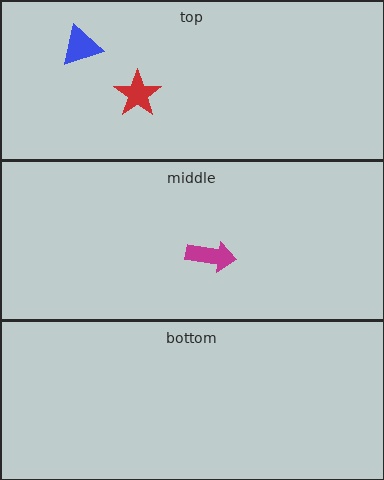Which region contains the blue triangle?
The top region.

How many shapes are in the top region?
2.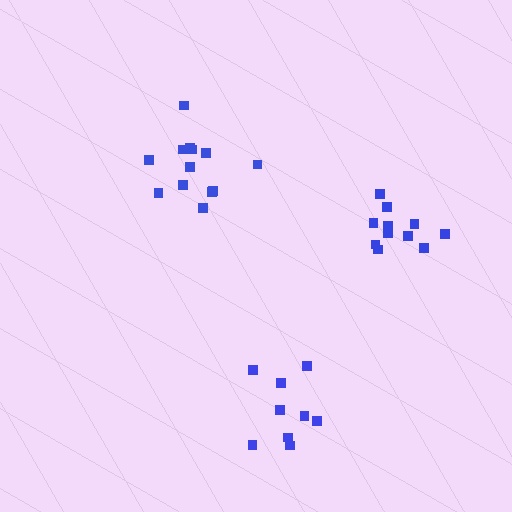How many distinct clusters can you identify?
There are 3 distinct clusters.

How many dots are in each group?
Group 1: 13 dots, Group 2: 11 dots, Group 3: 9 dots (33 total).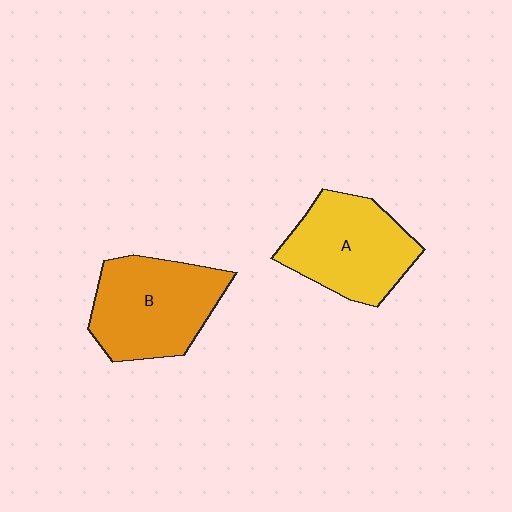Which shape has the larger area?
Shape B (orange).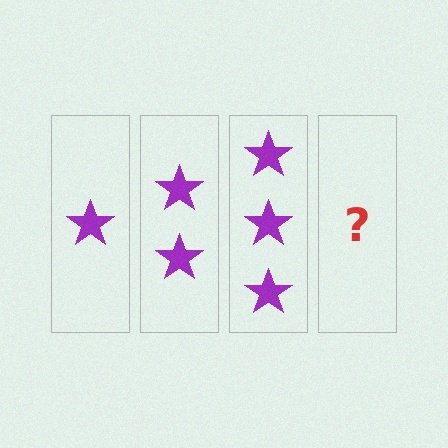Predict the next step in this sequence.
The next step is 4 stars.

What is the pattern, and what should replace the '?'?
The pattern is that each step adds one more star. The '?' should be 4 stars.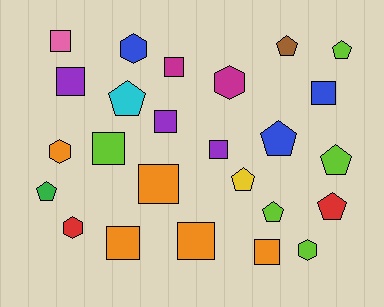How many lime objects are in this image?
There are 5 lime objects.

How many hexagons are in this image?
There are 5 hexagons.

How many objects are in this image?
There are 25 objects.